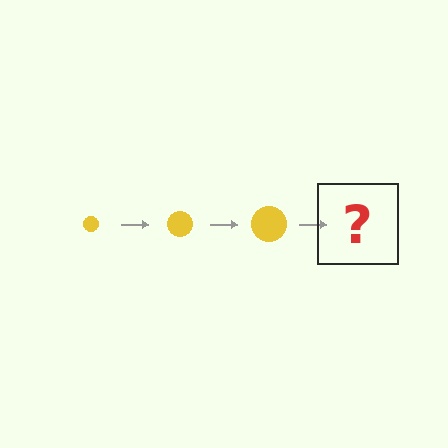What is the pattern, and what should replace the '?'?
The pattern is that the circle gets progressively larger each step. The '?' should be a yellow circle, larger than the previous one.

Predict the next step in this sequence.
The next step is a yellow circle, larger than the previous one.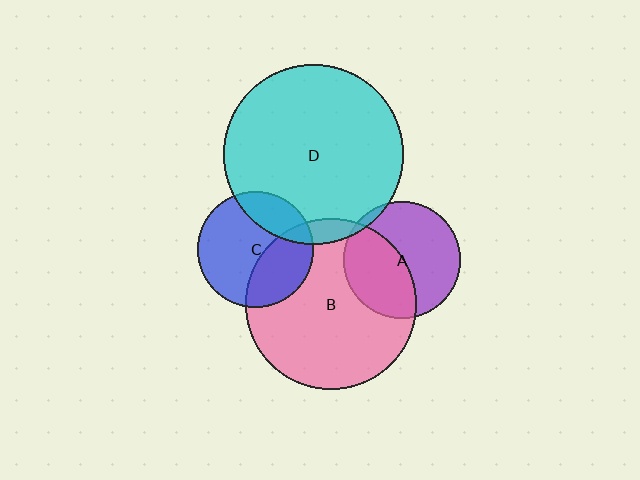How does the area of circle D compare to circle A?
Approximately 2.4 times.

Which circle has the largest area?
Circle D (cyan).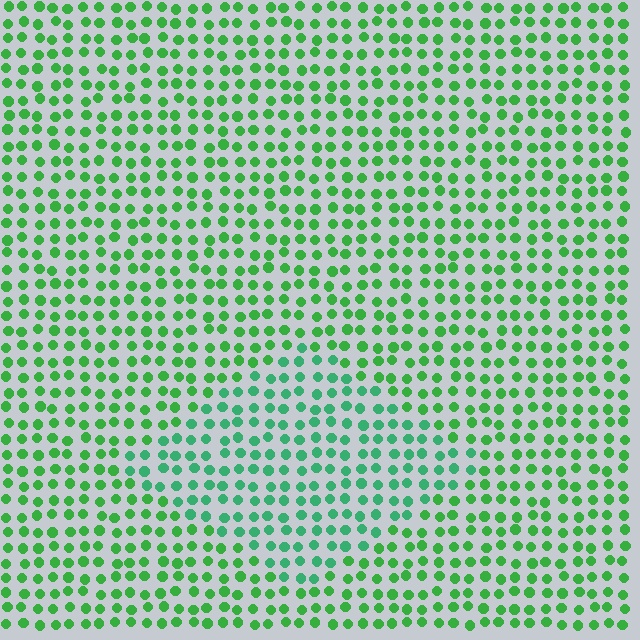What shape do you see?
I see a diamond.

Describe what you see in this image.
The image is filled with small green elements in a uniform arrangement. A diamond-shaped region is visible where the elements are tinted to a slightly different hue, forming a subtle color boundary.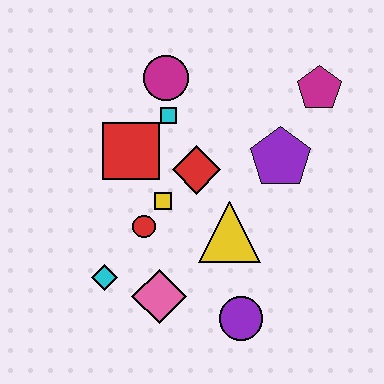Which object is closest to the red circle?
The yellow square is closest to the red circle.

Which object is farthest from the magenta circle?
The purple circle is farthest from the magenta circle.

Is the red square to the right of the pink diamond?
No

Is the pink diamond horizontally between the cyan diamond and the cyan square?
Yes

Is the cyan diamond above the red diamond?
No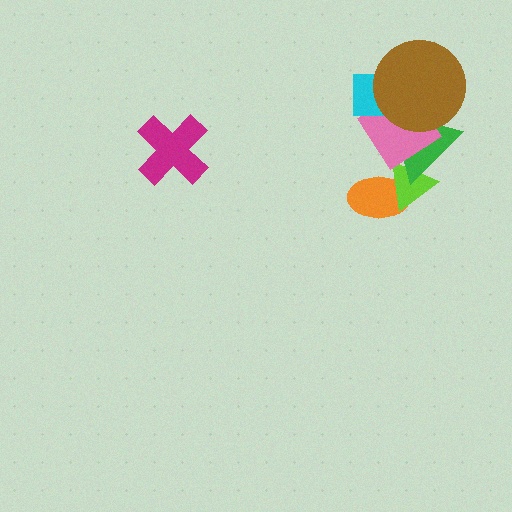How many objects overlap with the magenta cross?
0 objects overlap with the magenta cross.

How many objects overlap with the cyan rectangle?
3 objects overlap with the cyan rectangle.